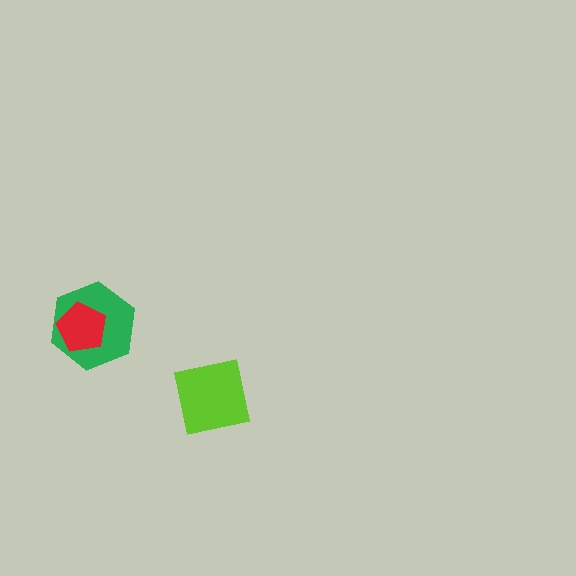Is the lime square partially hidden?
No, no other shape covers it.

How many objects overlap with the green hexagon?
1 object overlaps with the green hexagon.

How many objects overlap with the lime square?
0 objects overlap with the lime square.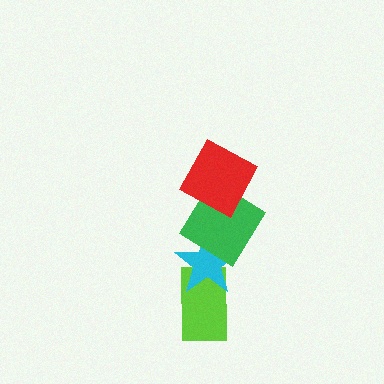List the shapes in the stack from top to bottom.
From top to bottom: the red square, the green diamond, the cyan star, the lime rectangle.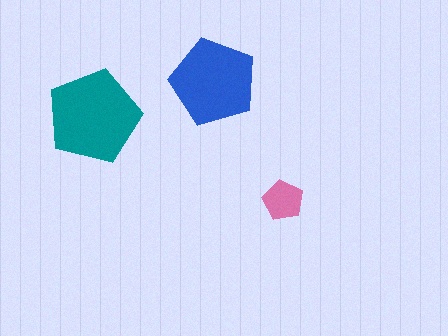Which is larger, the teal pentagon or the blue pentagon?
The teal one.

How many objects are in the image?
There are 3 objects in the image.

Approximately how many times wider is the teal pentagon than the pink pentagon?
About 2.5 times wider.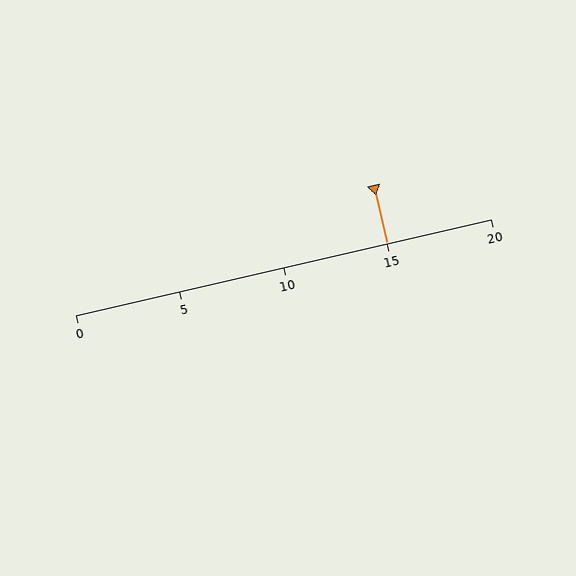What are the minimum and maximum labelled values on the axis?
The axis runs from 0 to 20.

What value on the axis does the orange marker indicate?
The marker indicates approximately 15.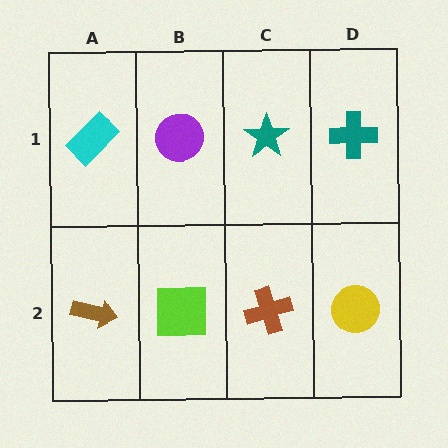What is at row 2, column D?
A yellow circle.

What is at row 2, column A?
A brown arrow.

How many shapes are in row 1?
4 shapes.